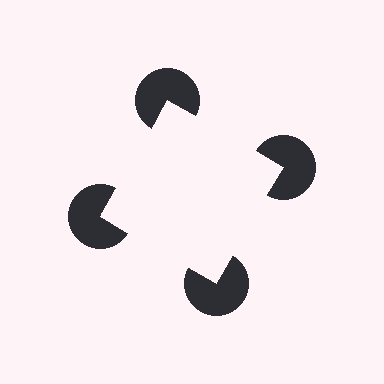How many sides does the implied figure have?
4 sides.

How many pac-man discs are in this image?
There are 4 — one at each vertex of the illusory square.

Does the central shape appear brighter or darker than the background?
It typically appears slightly brighter than the background, even though no actual brightness change is drawn.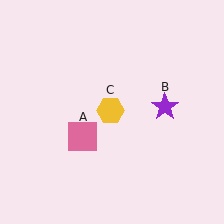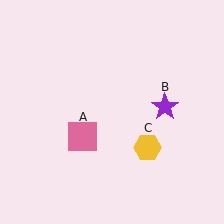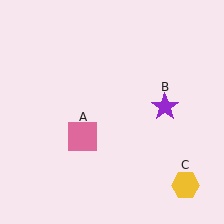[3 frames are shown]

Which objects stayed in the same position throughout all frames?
Pink square (object A) and purple star (object B) remained stationary.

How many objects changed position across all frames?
1 object changed position: yellow hexagon (object C).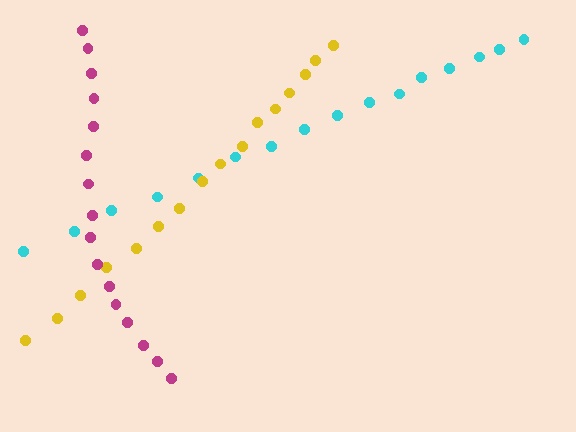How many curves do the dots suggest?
There are 3 distinct paths.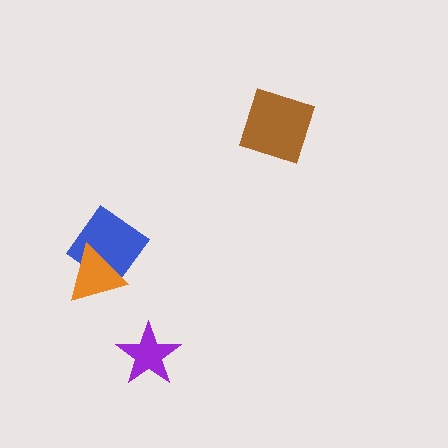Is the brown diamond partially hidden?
No, no other shape covers it.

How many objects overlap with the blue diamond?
1 object overlaps with the blue diamond.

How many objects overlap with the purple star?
0 objects overlap with the purple star.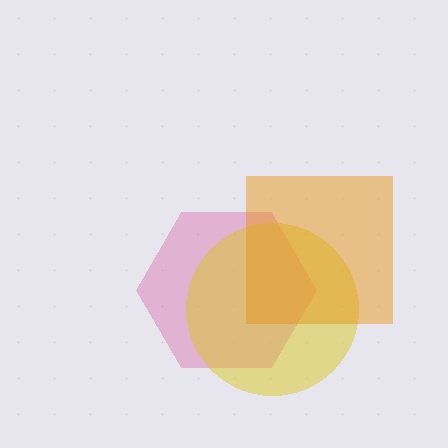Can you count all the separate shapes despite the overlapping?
Yes, there are 3 separate shapes.